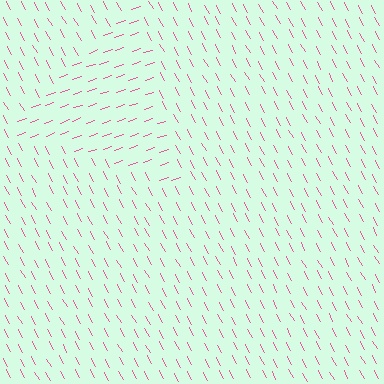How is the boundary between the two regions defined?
The boundary is defined purely by a change in line orientation (approximately 81 degrees difference). All lines are the same color and thickness.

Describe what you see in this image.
The image is filled with small pink line segments. A triangle region in the image has lines oriented differently from the surrounding lines, creating a visible texture boundary.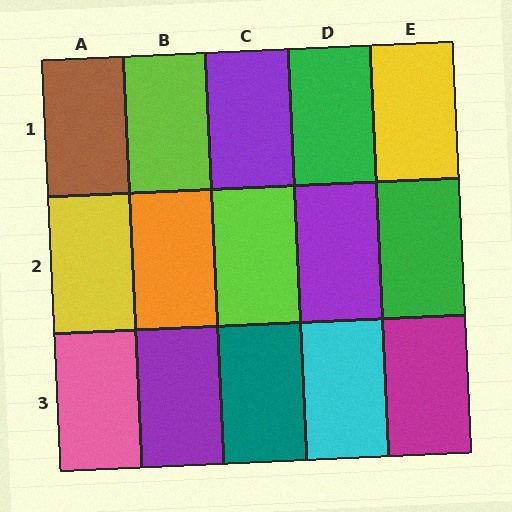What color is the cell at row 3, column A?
Pink.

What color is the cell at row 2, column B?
Orange.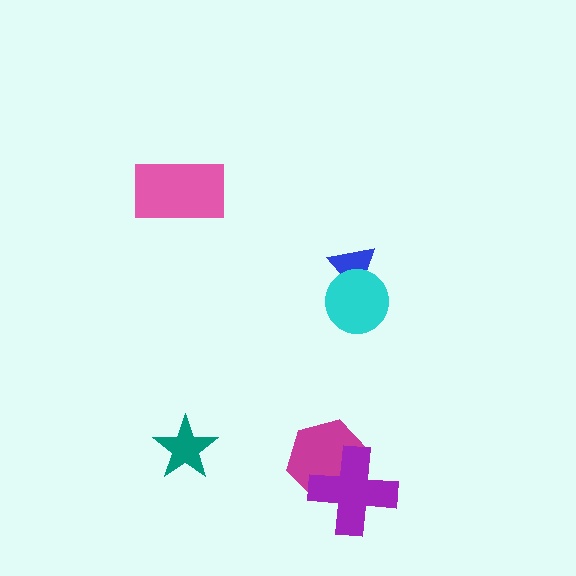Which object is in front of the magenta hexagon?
The purple cross is in front of the magenta hexagon.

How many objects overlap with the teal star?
0 objects overlap with the teal star.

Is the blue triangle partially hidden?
Yes, it is partially covered by another shape.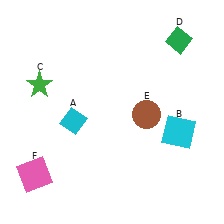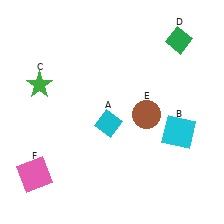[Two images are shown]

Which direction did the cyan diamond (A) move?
The cyan diamond (A) moved right.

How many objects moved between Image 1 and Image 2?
1 object moved between the two images.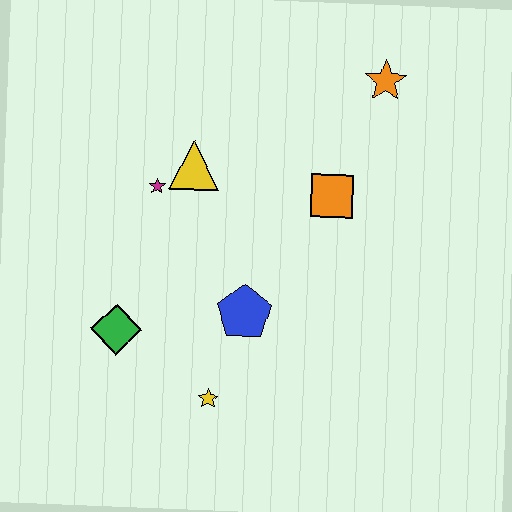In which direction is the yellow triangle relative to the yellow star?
The yellow triangle is above the yellow star.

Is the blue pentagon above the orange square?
No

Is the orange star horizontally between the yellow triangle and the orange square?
No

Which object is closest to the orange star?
The orange square is closest to the orange star.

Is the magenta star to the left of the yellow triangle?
Yes